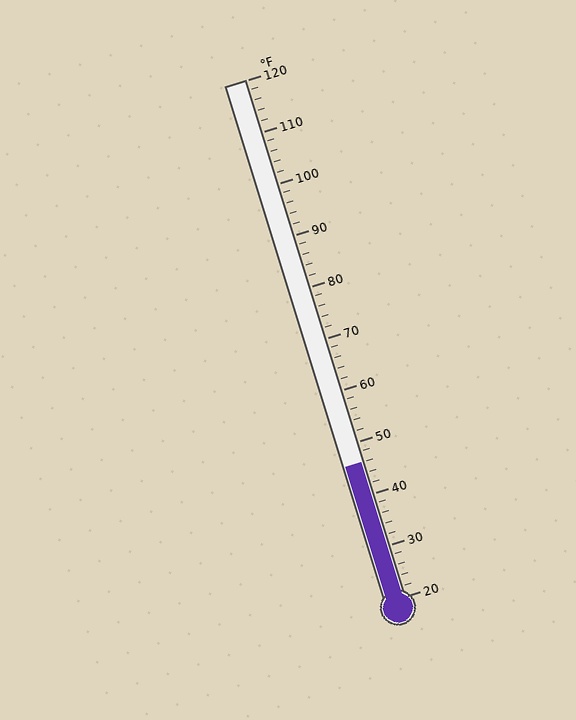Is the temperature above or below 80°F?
The temperature is below 80°F.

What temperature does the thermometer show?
The thermometer shows approximately 46°F.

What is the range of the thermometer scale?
The thermometer scale ranges from 20°F to 120°F.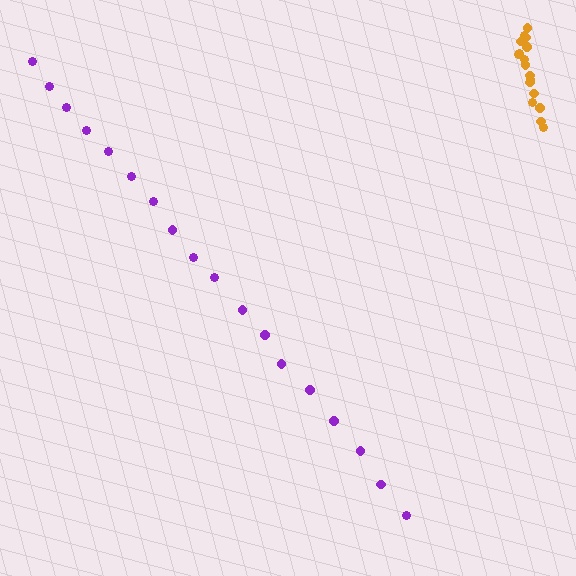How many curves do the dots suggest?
There are 2 distinct paths.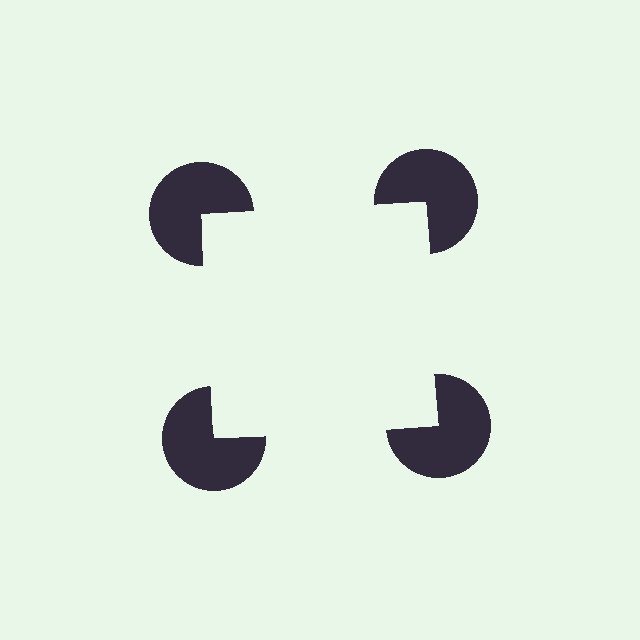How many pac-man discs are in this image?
There are 4 — one at each vertex of the illusory square.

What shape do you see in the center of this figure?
An illusory square — its edges are inferred from the aligned wedge cuts in the pac-man discs, not physically drawn.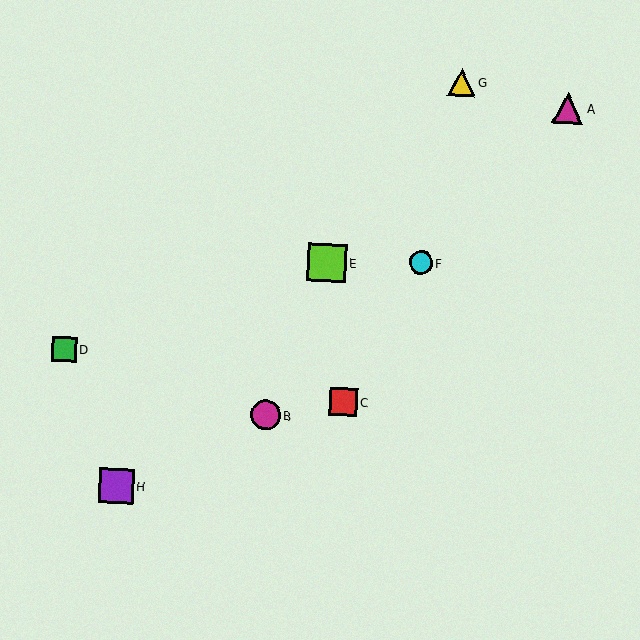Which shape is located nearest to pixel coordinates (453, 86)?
The yellow triangle (labeled G) at (462, 82) is nearest to that location.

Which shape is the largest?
The lime square (labeled E) is the largest.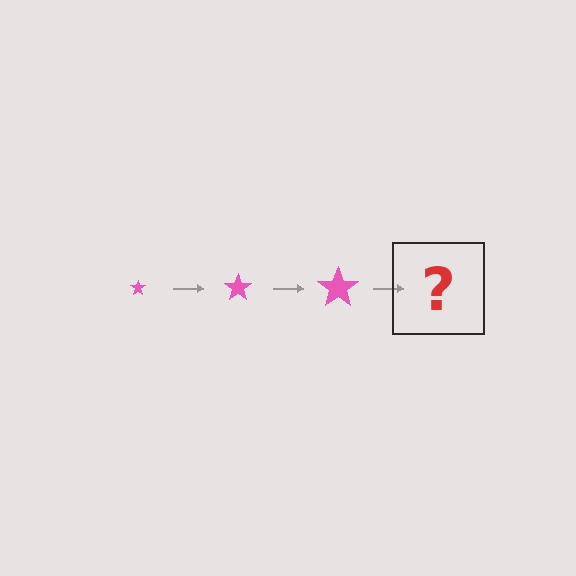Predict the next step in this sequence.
The next step is a pink star, larger than the previous one.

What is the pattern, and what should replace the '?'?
The pattern is that the star gets progressively larger each step. The '?' should be a pink star, larger than the previous one.